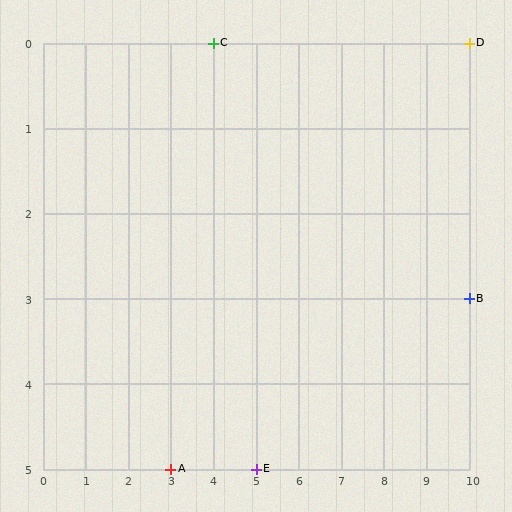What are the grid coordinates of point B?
Point B is at grid coordinates (10, 3).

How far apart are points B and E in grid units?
Points B and E are 5 columns and 2 rows apart (about 5.4 grid units diagonally).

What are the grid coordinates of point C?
Point C is at grid coordinates (4, 0).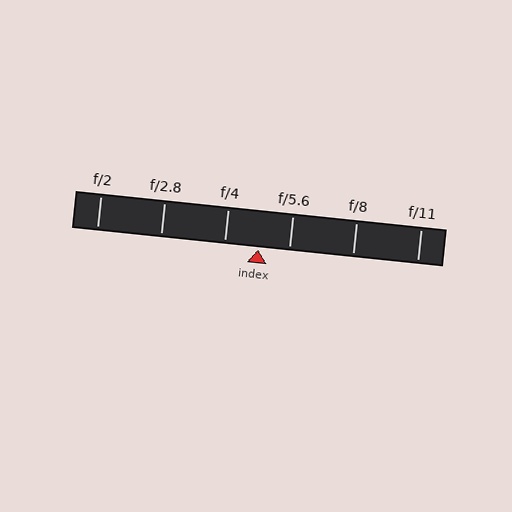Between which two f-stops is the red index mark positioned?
The index mark is between f/4 and f/5.6.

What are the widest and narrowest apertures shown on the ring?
The widest aperture shown is f/2 and the narrowest is f/11.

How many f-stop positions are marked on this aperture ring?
There are 6 f-stop positions marked.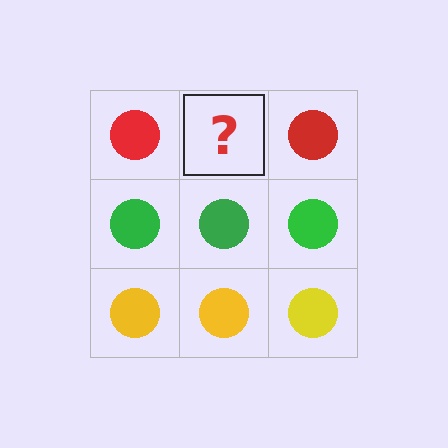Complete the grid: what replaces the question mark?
The question mark should be replaced with a red circle.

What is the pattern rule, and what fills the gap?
The rule is that each row has a consistent color. The gap should be filled with a red circle.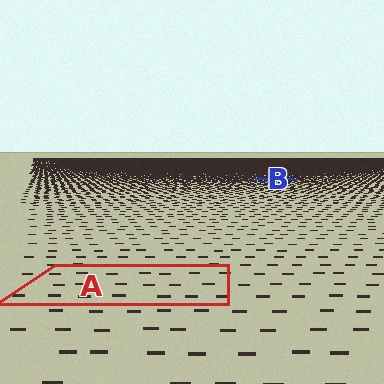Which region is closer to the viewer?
Region A is closer. The texture elements there are larger and more spread out.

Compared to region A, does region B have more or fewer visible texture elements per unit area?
Region B has more texture elements per unit area — they are packed more densely because it is farther away.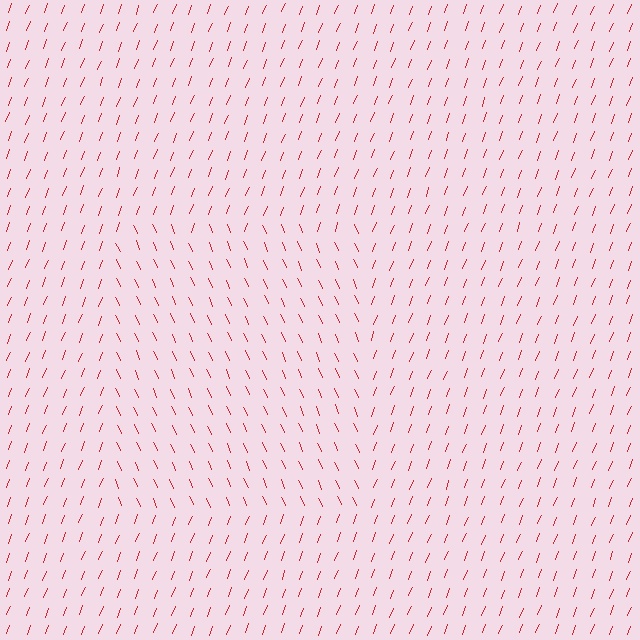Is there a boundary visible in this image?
Yes, there is a texture boundary formed by a change in line orientation.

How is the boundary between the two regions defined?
The boundary is defined purely by a change in line orientation (approximately 45 degrees difference). All lines are the same color and thickness.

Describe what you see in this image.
The image is filled with small red line segments. A rectangle region in the image has lines oriented differently from the surrounding lines, creating a visible texture boundary.